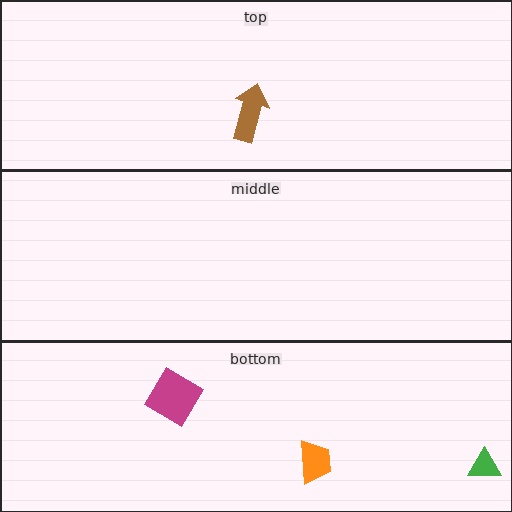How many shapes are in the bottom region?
3.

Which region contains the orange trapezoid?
The bottom region.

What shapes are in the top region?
The brown arrow.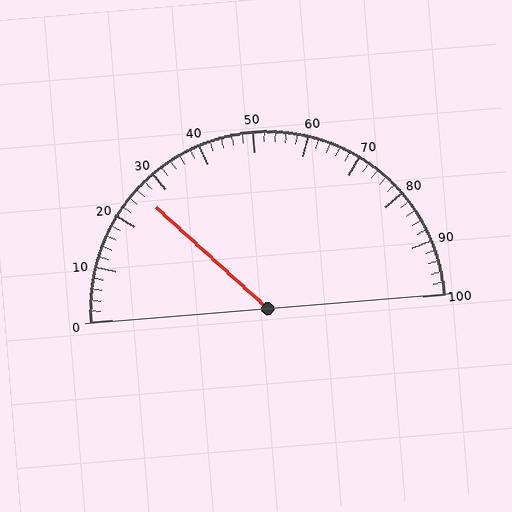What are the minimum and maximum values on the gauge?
The gauge ranges from 0 to 100.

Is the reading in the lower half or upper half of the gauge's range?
The reading is in the lower half of the range (0 to 100).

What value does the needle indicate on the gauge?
The needle indicates approximately 26.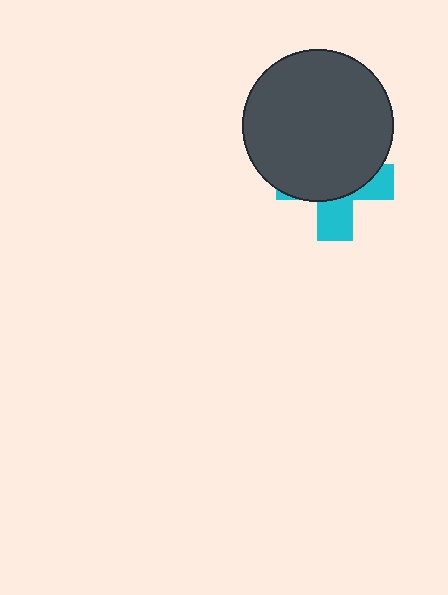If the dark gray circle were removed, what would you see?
You would see the complete cyan cross.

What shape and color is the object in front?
The object in front is a dark gray circle.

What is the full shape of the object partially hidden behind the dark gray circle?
The partially hidden object is a cyan cross.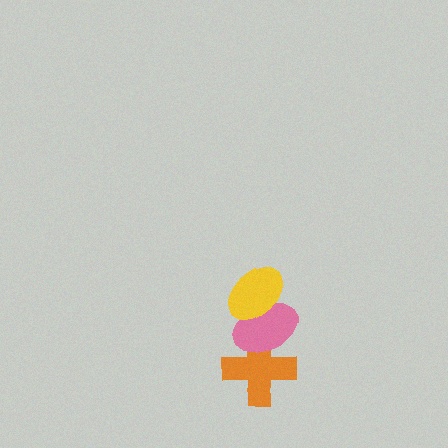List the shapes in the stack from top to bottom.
From top to bottom: the yellow ellipse, the pink ellipse, the orange cross.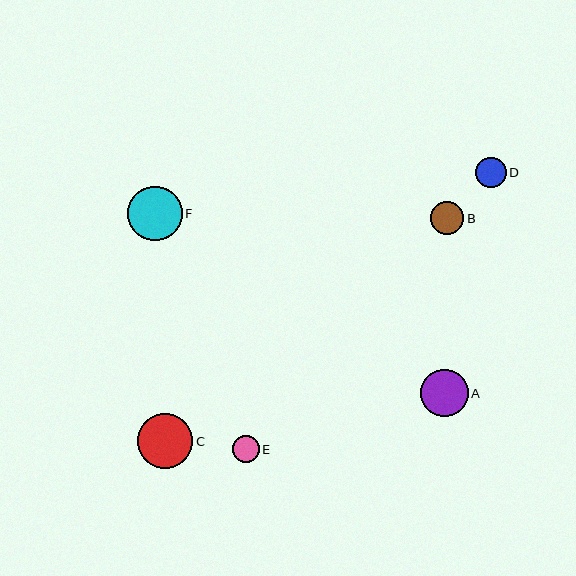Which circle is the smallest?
Circle E is the smallest with a size of approximately 27 pixels.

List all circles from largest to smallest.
From largest to smallest: C, F, A, B, D, E.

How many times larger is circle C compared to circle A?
Circle C is approximately 1.2 times the size of circle A.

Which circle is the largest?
Circle C is the largest with a size of approximately 55 pixels.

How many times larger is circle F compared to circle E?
Circle F is approximately 2.0 times the size of circle E.